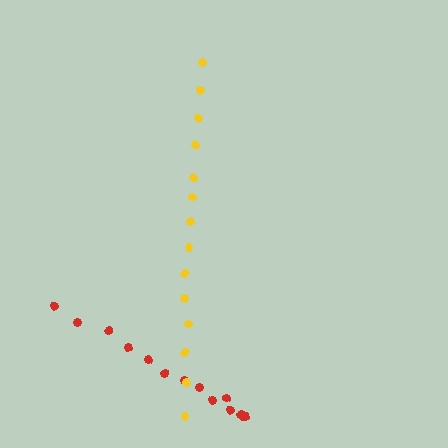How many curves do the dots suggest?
There are 2 distinct paths.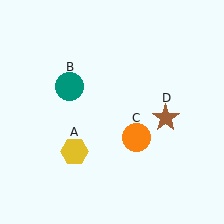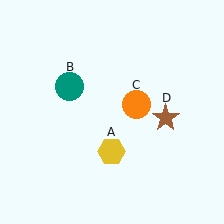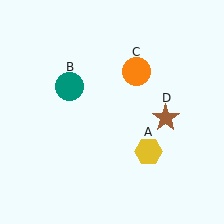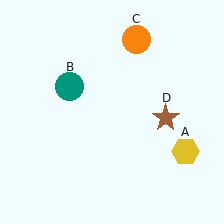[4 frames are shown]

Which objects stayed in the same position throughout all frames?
Teal circle (object B) and brown star (object D) remained stationary.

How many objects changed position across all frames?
2 objects changed position: yellow hexagon (object A), orange circle (object C).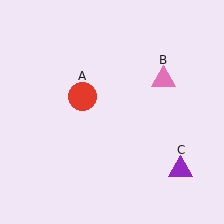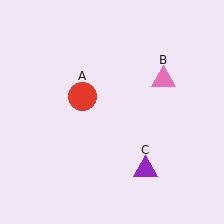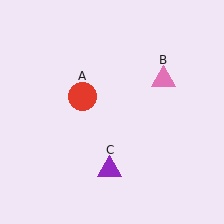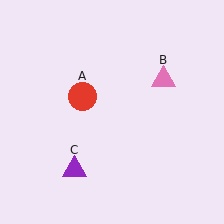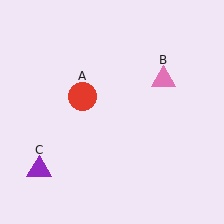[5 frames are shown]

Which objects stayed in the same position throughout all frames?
Red circle (object A) and pink triangle (object B) remained stationary.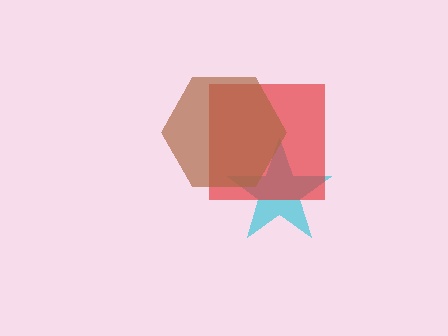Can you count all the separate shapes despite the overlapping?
Yes, there are 3 separate shapes.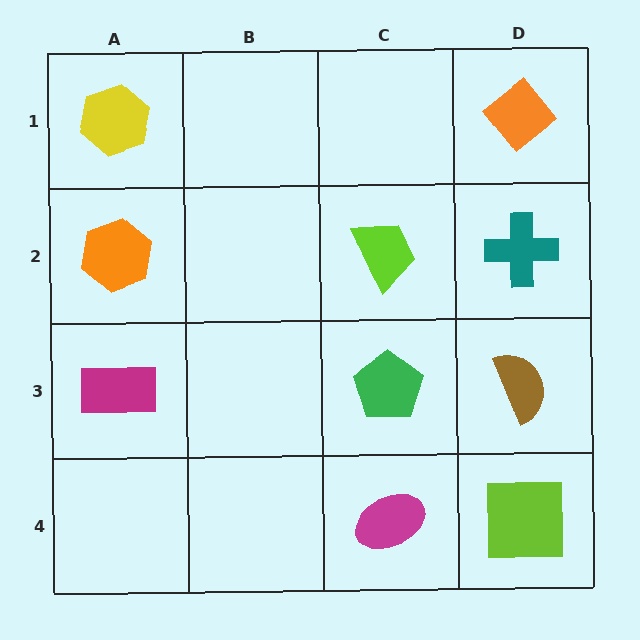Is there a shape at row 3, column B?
No, that cell is empty.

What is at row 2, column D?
A teal cross.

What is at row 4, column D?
A lime square.